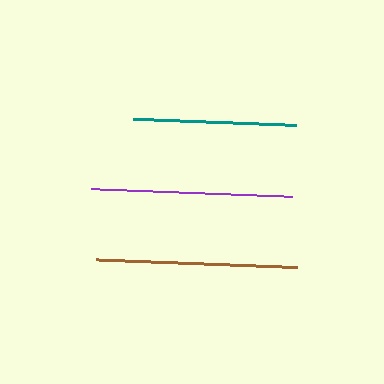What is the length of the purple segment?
The purple segment is approximately 201 pixels long.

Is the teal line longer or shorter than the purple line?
The purple line is longer than the teal line.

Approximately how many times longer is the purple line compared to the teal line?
The purple line is approximately 1.2 times the length of the teal line.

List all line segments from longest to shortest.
From longest to shortest: purple, brown, teal.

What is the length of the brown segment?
The brown segment is approximately 201 pixels long.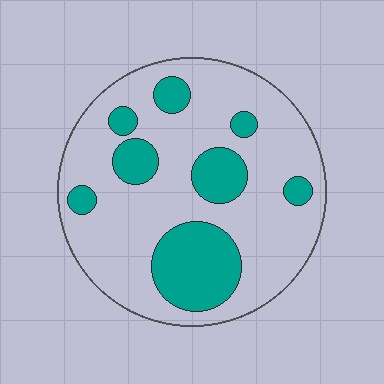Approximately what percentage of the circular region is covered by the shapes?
Approximately 25%.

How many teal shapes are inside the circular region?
8.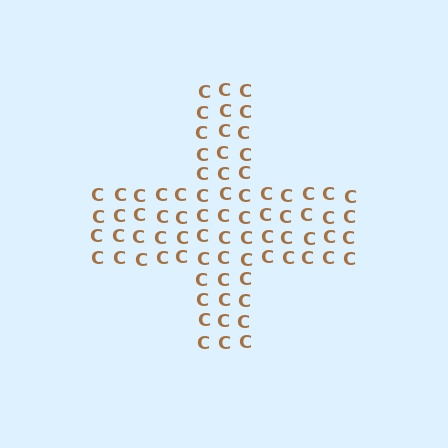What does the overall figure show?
The overall figure shows a cross.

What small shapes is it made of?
It is made of small letter C's.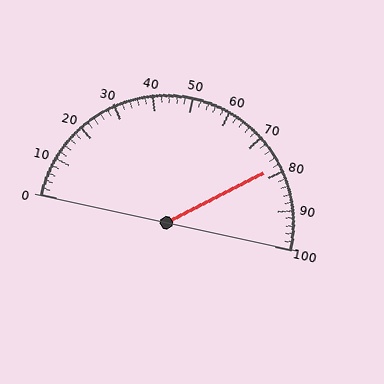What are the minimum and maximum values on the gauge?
The gauge ranges from 0 to 100.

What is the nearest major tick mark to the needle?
The nearest major tick mark is 80.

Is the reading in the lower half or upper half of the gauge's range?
The reading is in the upper half of the range (0 to 100).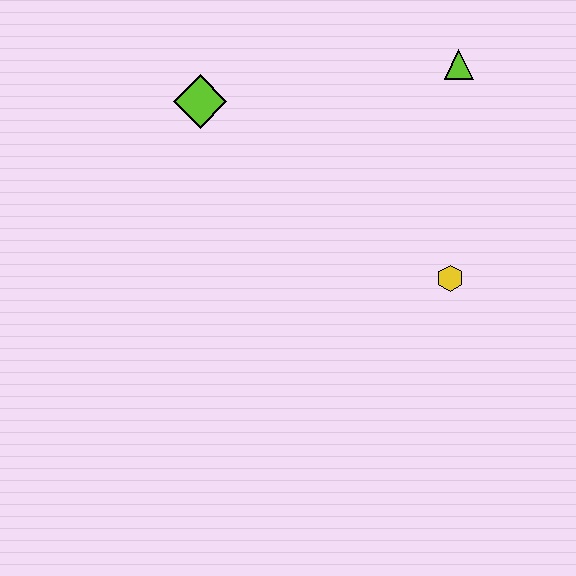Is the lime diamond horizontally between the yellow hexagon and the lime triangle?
No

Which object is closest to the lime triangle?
The yellow hexagon is closest to the lime triangle.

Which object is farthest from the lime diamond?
The yellow hexagon is farthest from the lime diamond.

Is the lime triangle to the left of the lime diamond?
No